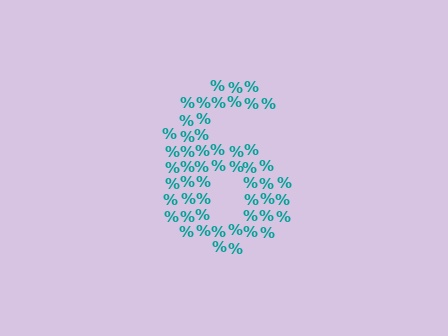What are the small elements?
The small elements are percent signs.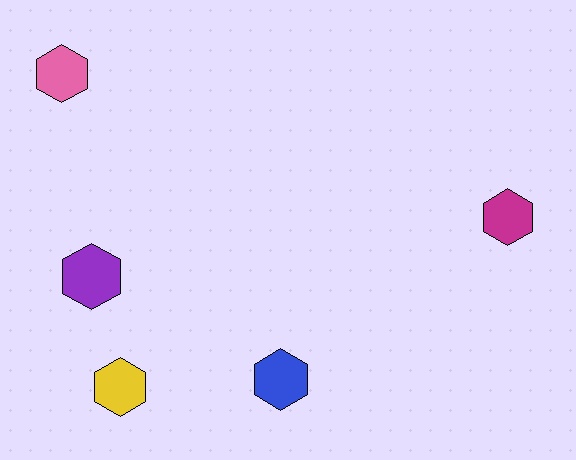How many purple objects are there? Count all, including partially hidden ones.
There is 1 purple object.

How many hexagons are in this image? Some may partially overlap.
There are 5 hexagons.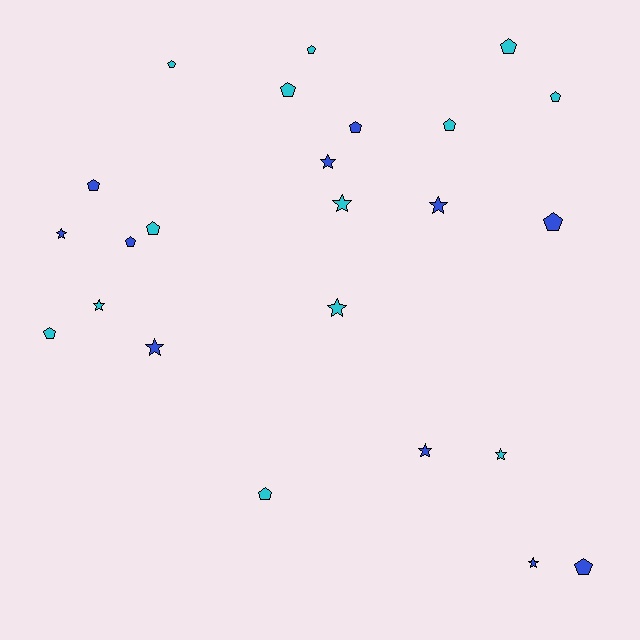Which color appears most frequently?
Cyan, with 13 objects.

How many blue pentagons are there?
There are 5 blue pentagons.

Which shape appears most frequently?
Pentagon, with 14 objects.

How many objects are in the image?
There are 24 objects.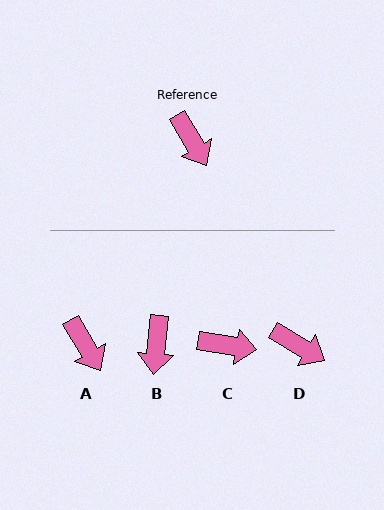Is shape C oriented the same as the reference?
No, it is off by about 51 degrees.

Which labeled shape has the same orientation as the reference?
A.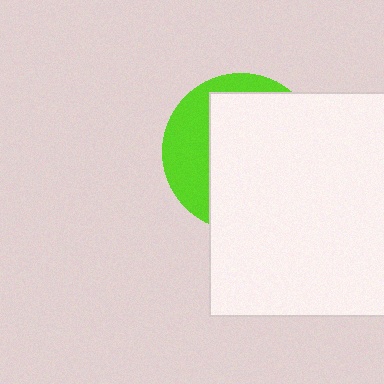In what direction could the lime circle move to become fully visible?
The lime circle could move left. That would shift it out from behind the white square entirely.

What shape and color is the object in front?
The object in front is a white square.